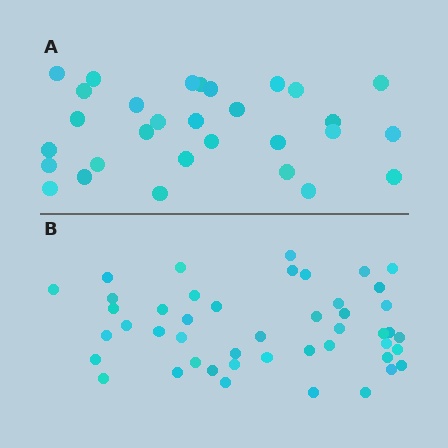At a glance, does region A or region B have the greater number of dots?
Region B (the bottom region) has more dots.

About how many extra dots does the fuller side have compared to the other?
Region B has approximately 15 more dots than region A.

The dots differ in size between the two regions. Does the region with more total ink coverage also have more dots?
No. Region A has more total ink coverage because its dots are larger, but region B actually contains more individual dots. Total area can be misleading — the number of items is what matters here.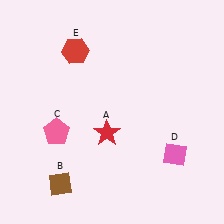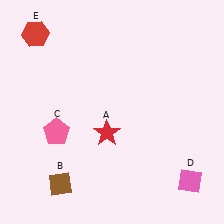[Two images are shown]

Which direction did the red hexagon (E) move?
The red hexagon (E) moved left.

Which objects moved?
The objects that moved are: the pink diamond (D), the red hexagon (E).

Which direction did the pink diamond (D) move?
The pink diamond (D) moved down.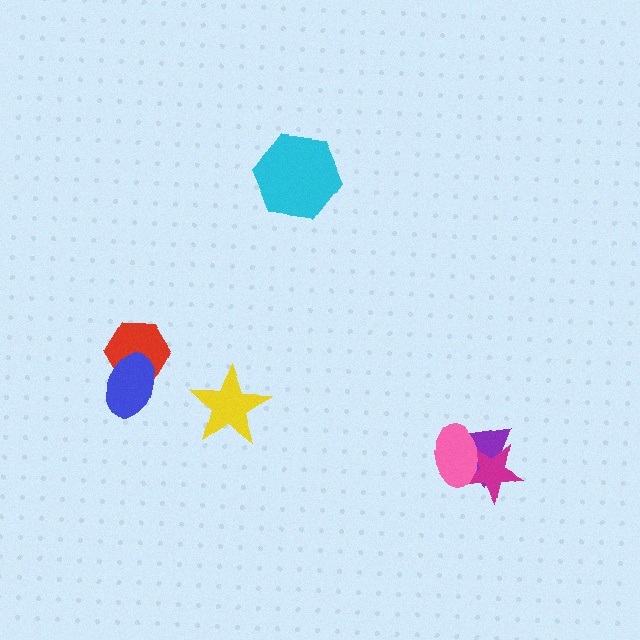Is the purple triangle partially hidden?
Yes, it is partially covered by another shape.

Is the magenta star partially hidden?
Yes, it is partially covered by another shape.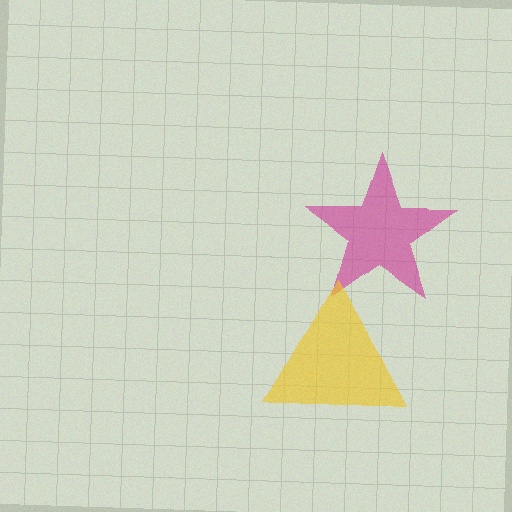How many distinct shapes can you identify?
There are 2 distinct shapes: a magenta star, a yellow triangle.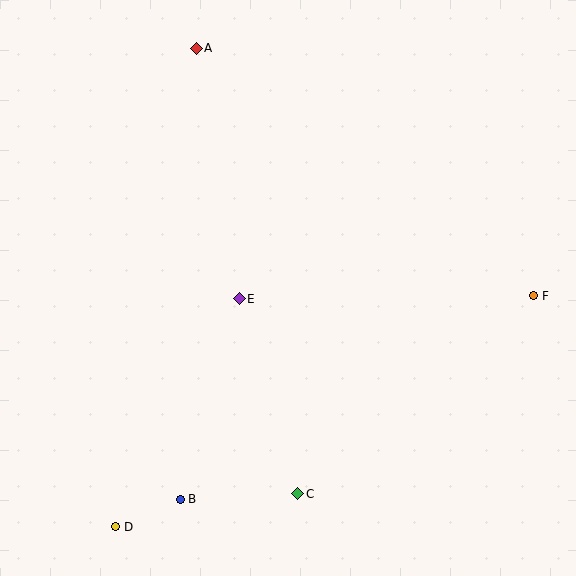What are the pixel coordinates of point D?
Point D is at (116, 527).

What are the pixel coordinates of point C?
Point C is at (298, 494).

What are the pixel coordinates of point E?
Point E is at (239, 299).